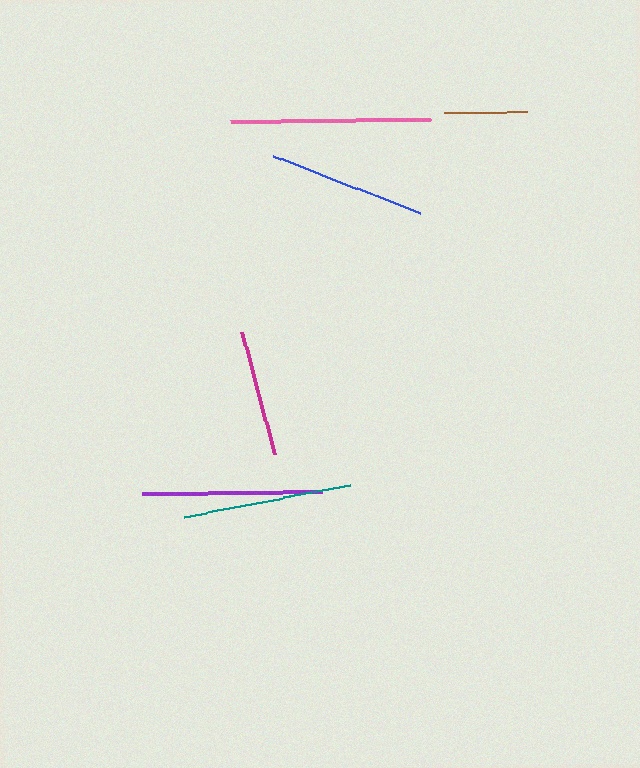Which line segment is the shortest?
The brown line is the shortest at approximately 82 pixels.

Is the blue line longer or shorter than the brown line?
The blue line is longer than the brown line.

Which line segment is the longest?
The pink line is the longest at approximately 200 pixels.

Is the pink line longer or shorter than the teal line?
The pink line is longer than the teal line.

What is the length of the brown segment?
The brown segment is approximately 82 pixels long.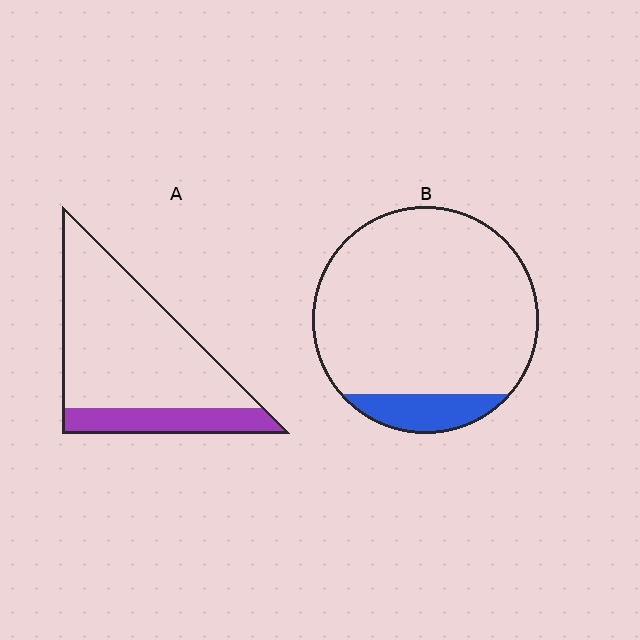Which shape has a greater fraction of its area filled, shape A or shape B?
Shape A.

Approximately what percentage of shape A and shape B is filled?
A is approximately 20% and B is approximately 10%.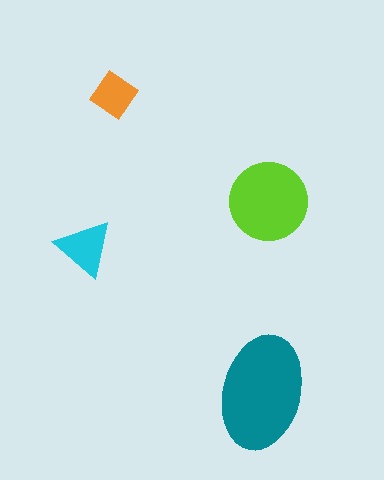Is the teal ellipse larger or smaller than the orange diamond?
Larger.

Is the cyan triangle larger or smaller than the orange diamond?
Larger.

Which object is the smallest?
The orange diamond.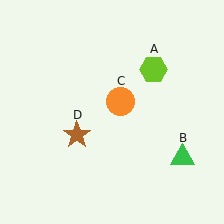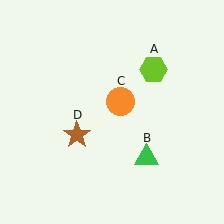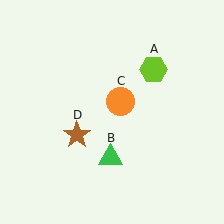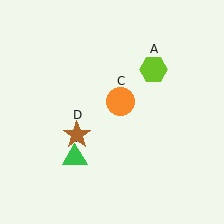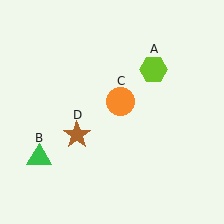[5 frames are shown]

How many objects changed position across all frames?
1 object changed position: green triangle (object B).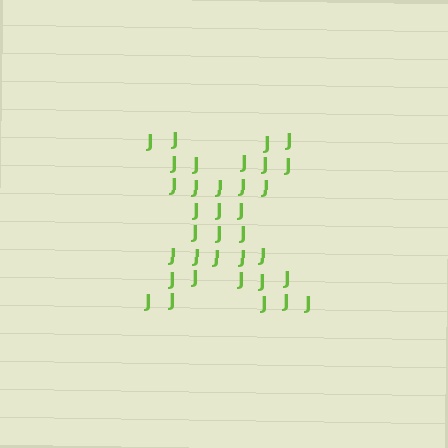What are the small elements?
The small elements are letter J's.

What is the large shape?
The large shape is the letter X.